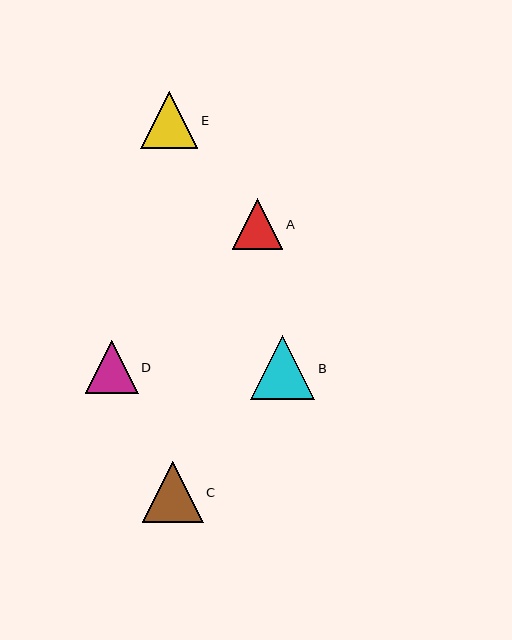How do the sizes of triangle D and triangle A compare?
Triangle D and triangle A are approximately the same size.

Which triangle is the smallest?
Triangle A is the smallest with a size of approximately 51 pixels.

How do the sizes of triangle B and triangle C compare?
Triangle B and triangle C are approximately the same size.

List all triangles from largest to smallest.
From largest to smallest: B, C, E, D, A.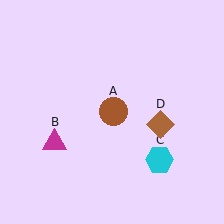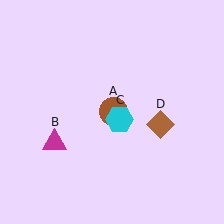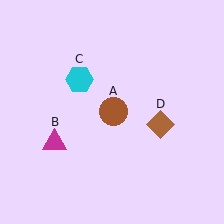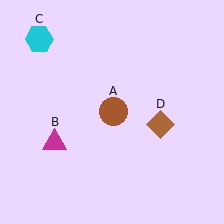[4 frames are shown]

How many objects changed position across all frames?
1 object changed position: cyan hexagon (object C).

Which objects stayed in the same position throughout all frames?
Brown circle (object A) and magenta triangle (object B) and brown diamond (object D) remained stationary.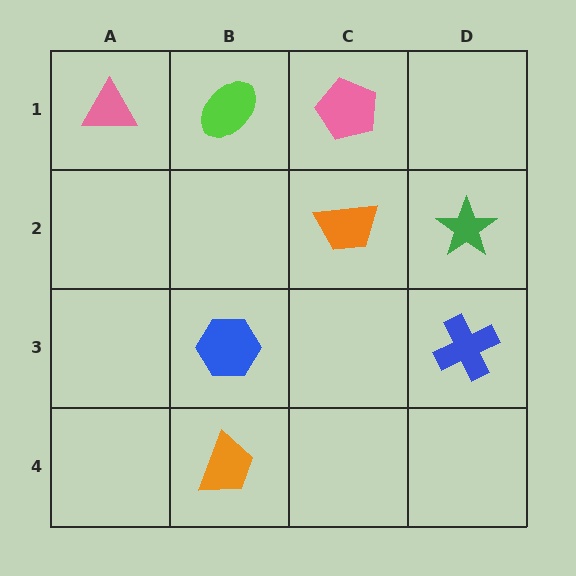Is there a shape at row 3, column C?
No, that cell is empty.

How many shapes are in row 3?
2 shapes.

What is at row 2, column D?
A green star.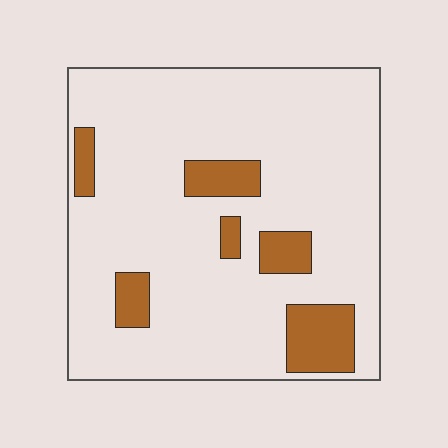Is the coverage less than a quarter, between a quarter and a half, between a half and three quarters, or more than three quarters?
Less than a quarter.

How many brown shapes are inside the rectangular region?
6.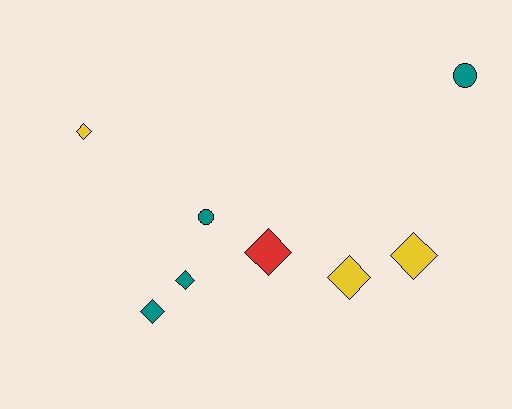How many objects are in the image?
There are 8 objects.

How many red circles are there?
There are no red circles.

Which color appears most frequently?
Teal, with 4 objects.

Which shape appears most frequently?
Diamond, with 6 objects.